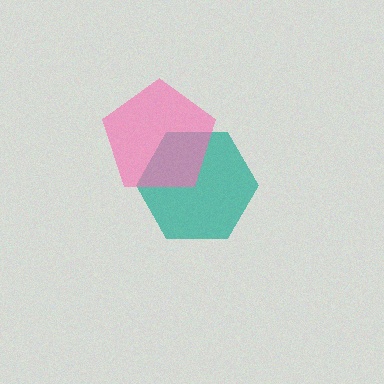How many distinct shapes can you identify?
There are 2 distinct shapes: a teal hexagon, a pink pentagon.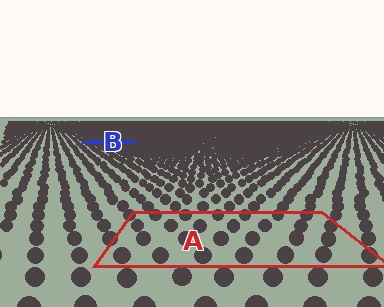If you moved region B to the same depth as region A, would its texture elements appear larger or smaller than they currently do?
They would appear larger. At a closer depth, the same texture elements are projected at a bigger on-screen size.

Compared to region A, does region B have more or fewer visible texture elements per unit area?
Region B has more texture elements per unit area — they are packed more densely because it is farther away.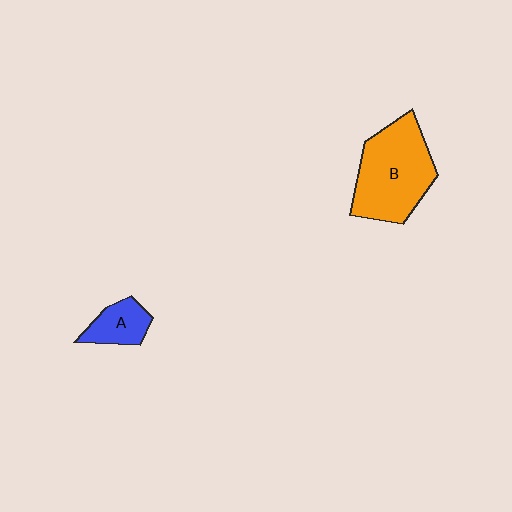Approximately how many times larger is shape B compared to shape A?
Approximately 2.7 times.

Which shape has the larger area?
Shape B (orange).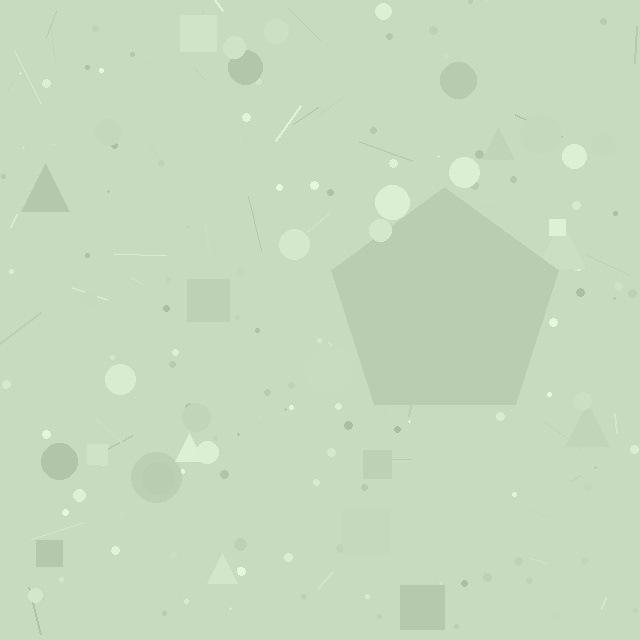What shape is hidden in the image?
A pentagon is hidden in the image.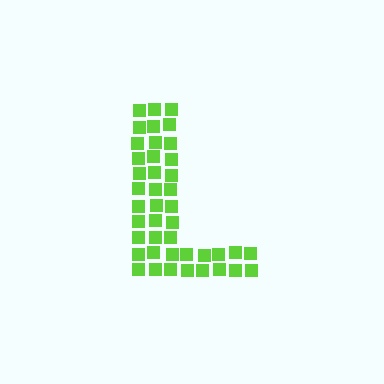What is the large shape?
The large shape is the letter L.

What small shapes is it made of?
It is made of small squares.